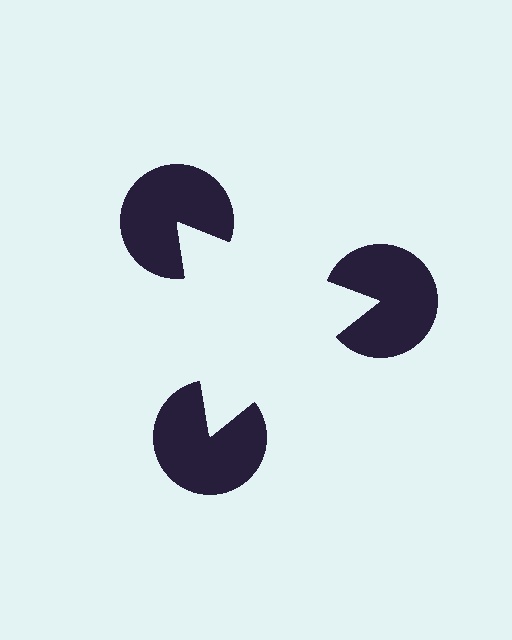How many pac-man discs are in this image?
There are 3 — one at each vertex of the illusory triangle.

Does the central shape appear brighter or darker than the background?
It typically appears slightly brighter than the background, even though no actual brightness change is drawn.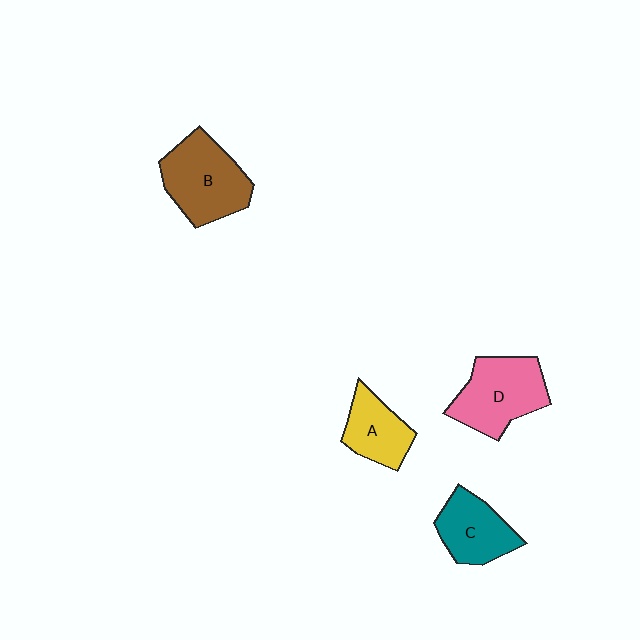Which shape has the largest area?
Shape B (brown).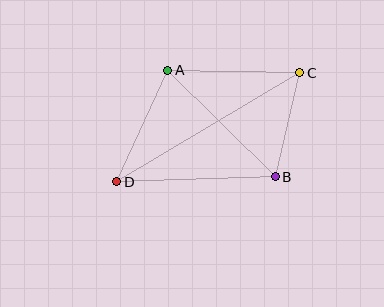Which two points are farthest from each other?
Points C and D are farthest from each other.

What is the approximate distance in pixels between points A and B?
The distance between A and B is approximately 151 pixels.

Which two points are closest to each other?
Points B and C are closest to each other.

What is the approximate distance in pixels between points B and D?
The distance between B and D is approximately 159 pixels.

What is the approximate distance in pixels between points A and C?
The distance between A and C is approximately 132 pixels.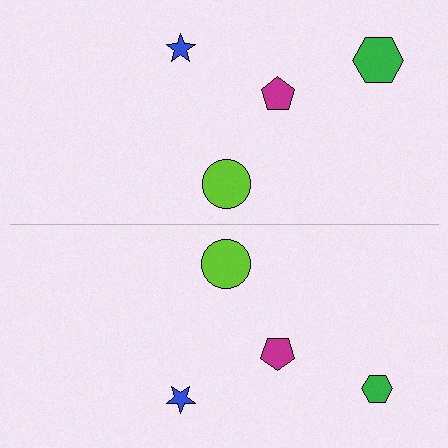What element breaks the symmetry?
The green hexagon on the bottom side has a different size than its mirror counterpart.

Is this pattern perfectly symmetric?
No, the pattern is not perfectly symmetric. The green hexagon on the bottom side has a different size than its mirror counterpart.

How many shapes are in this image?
There are 8 shapes in this image.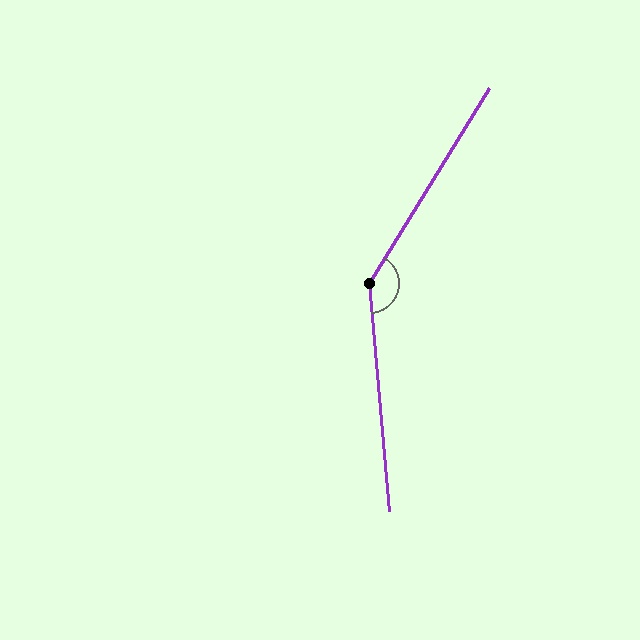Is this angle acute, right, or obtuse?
It is obtuse.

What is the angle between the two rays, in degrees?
Approximately 144 degrees.